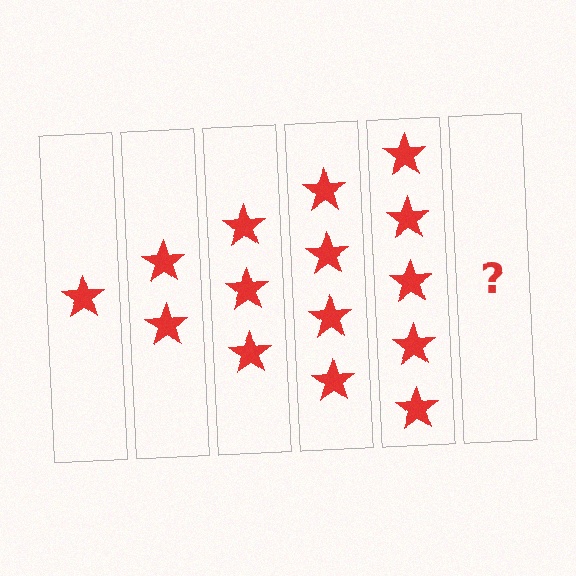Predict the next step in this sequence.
The next step is 6 stars.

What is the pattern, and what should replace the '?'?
The pattern is that each step adds one more star. The '?' should be 6 stars.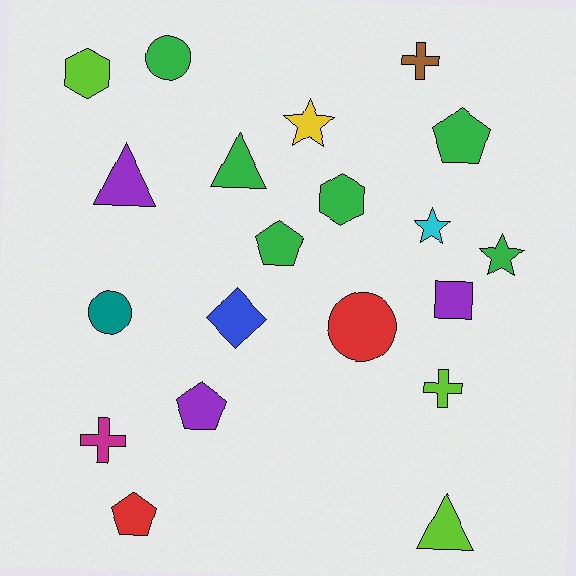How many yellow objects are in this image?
There is 1 yellow object.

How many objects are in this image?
There are 20 objects.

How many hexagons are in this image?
There are 2 hexagons.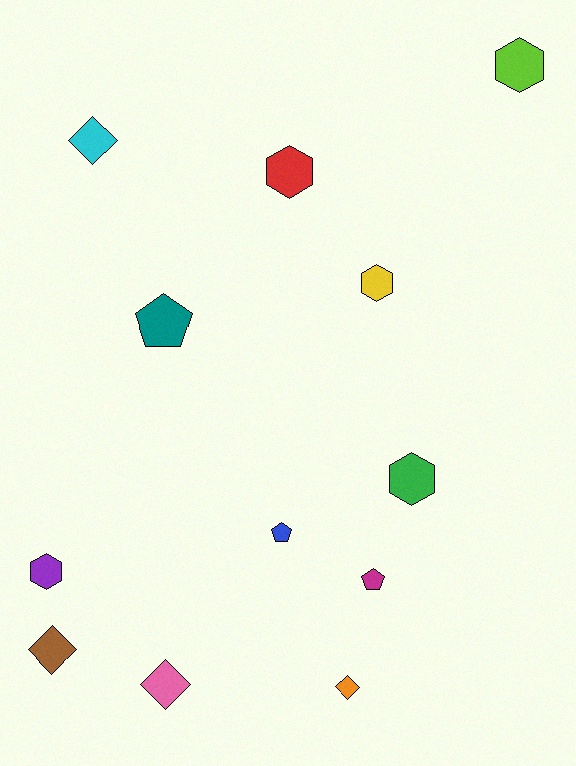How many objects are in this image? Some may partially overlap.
There are 12 objects.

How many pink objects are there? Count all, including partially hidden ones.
There is 1 pink object.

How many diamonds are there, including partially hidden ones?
There are 4 diamonds.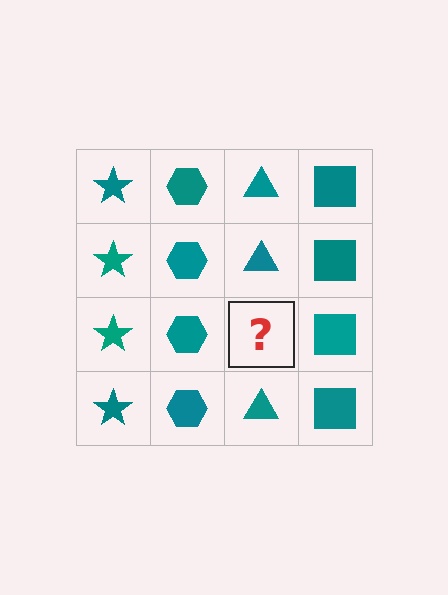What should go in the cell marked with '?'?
The missing cell should contain a teal triangle.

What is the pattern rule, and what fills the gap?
The rule is that each column has a consistent shape. The gap should be filled with a teal triangle.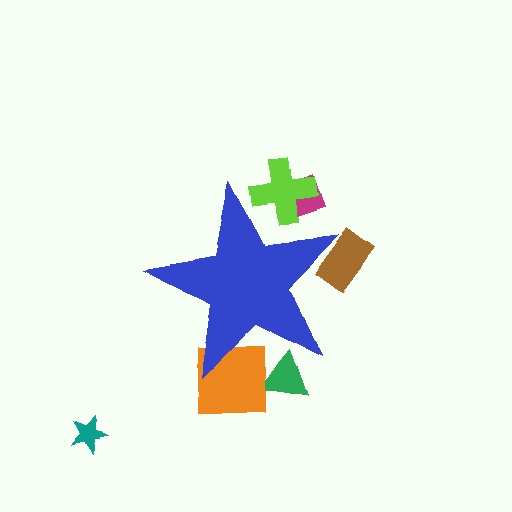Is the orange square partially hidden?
Yes, the orange square is partially hidden behind the blue star.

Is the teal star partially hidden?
No, the teal star is fully visible.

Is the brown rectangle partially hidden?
Yes, the brown rectangle is partially hidden behind the blue star.